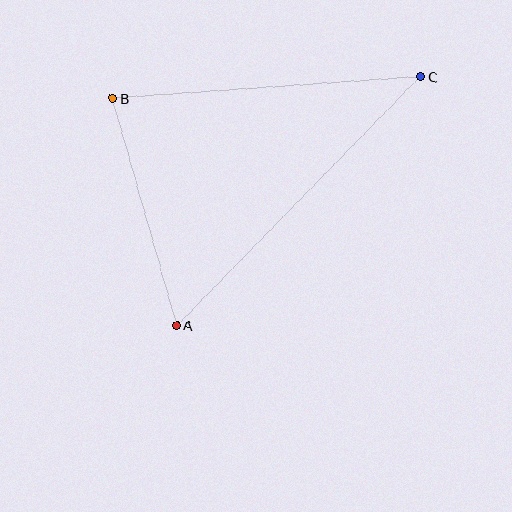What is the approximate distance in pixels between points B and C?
The distance between B and C is approximately 309 pixels.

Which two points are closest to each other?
Points A and B are closest to each other.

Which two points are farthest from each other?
Points A and C are farthest from each other.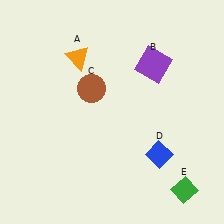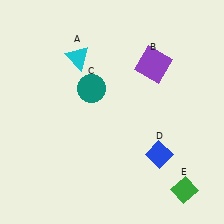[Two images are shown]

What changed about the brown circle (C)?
In Image 1, C is brown. In Image 2, it changed to teal.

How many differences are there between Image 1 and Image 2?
There are 2 differences between the two images.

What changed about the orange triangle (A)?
In Image 1, A is orange. In Image 2, it changed to cyan.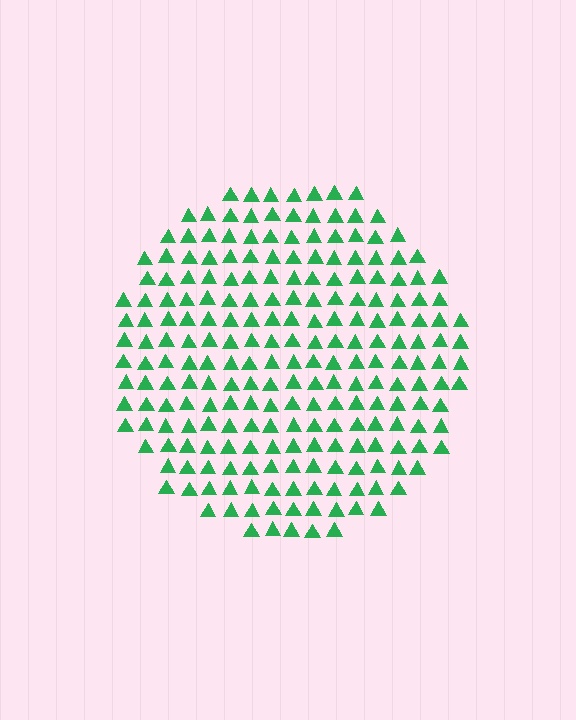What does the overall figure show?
The overall figure shows a circle.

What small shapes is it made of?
It is made of small triangles.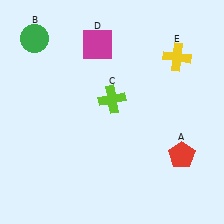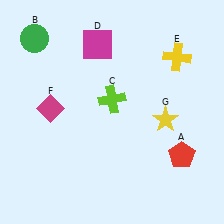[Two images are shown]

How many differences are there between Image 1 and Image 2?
There are 2 differences between the two images.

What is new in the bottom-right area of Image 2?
A yellow star (G) was added in the bottom-right area of Image 2.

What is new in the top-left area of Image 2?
A magenta diamond (F) was added in the top-left area of Image 2.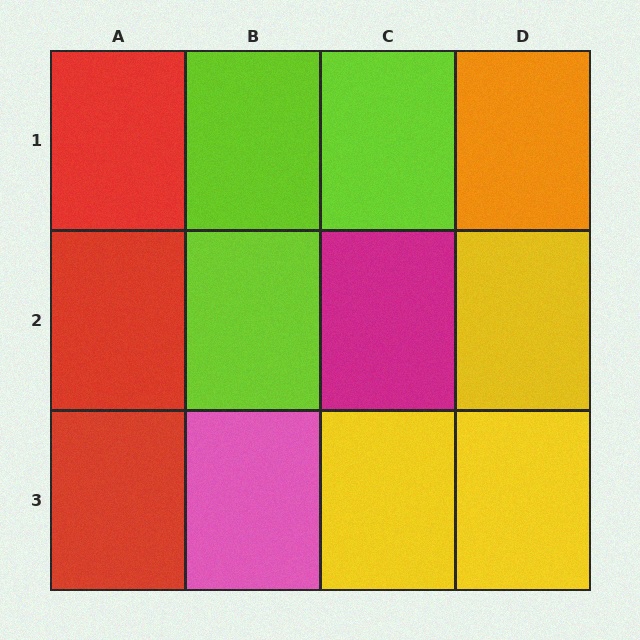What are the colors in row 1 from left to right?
Red, lime, lime, orange.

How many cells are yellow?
3 cells are yellow.